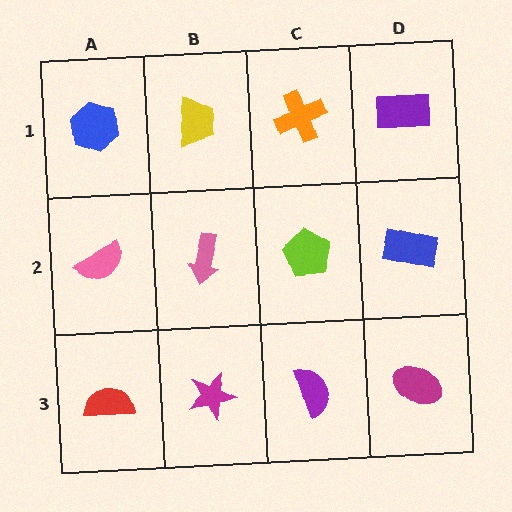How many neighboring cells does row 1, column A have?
2.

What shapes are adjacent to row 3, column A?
A pink semicircle (row 2, column A), a magenta star (row 3, column B).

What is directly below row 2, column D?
A magenta ellipse.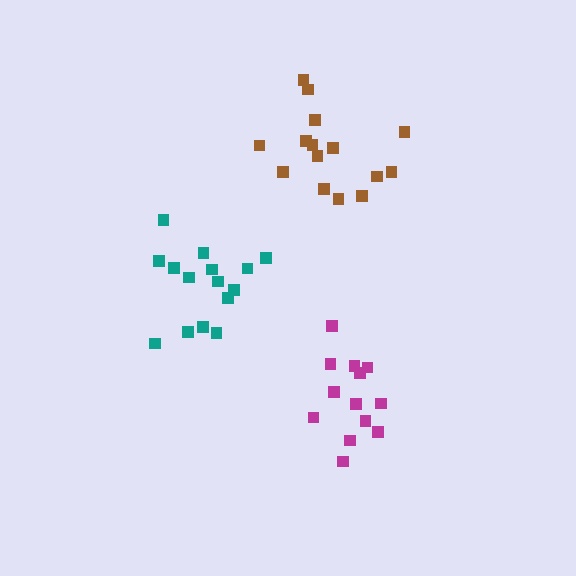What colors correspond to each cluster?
The clusters are colored: teal, brown, magenta.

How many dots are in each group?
Group 1: 15 dots, Group 2: 15 dots, Group 3: 13 dots (43 total).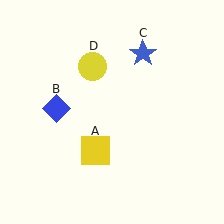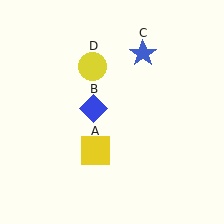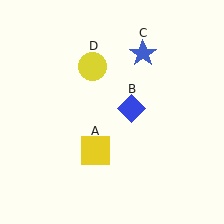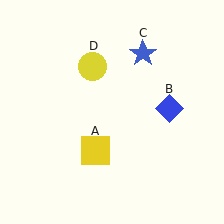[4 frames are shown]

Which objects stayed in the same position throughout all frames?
Yellow square (object A) and blue star (object C) and yellow circle (object D) remained stationary.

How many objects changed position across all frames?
1 object changed position: blue diamond (object B).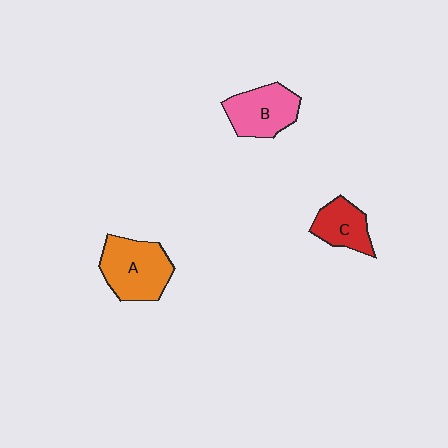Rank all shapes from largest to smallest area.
From largest to smallest: A (orange), B (pink), C (red).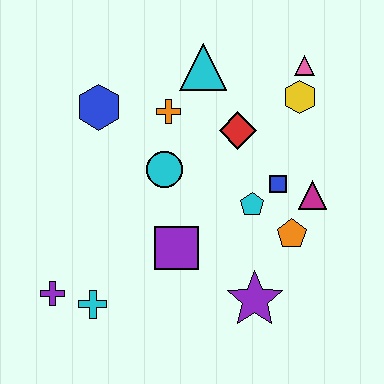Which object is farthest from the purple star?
The blue hexagon is farthest from the purple star.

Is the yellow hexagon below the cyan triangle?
Yes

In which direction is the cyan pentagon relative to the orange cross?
The cyan pentagon is below the orange cross.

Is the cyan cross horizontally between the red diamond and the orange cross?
No